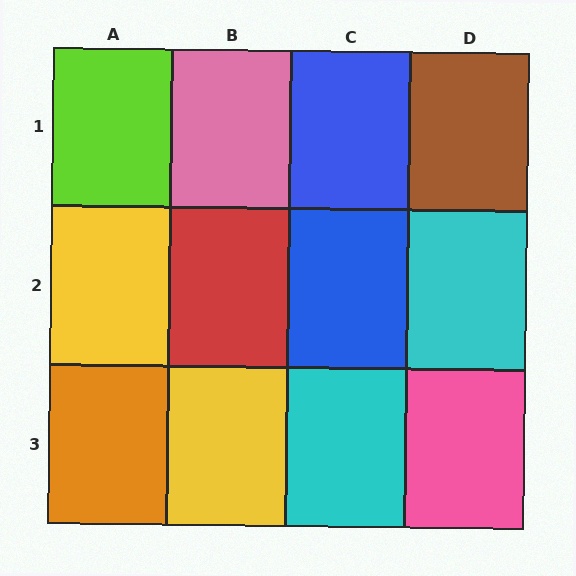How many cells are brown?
1 cell is brown.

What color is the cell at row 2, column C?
Blue.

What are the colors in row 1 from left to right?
Lime, pink, blue, brown.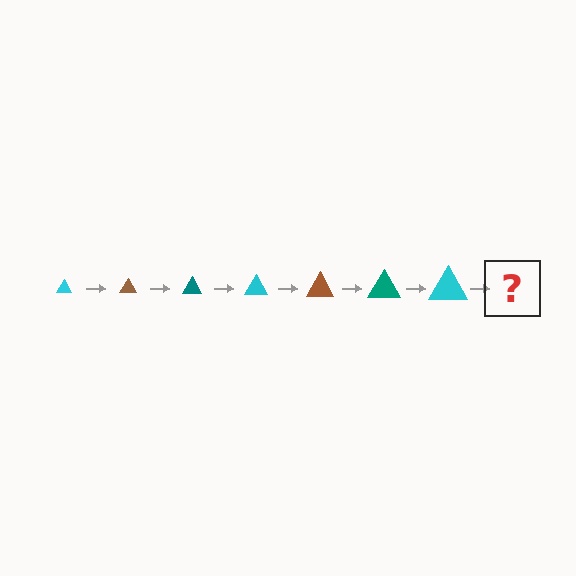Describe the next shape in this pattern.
It should be a brown triangle, larger than the previous one.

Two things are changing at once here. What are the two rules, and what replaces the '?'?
The two rules are that the triangle grows larger each step and the color cycles through cyan, brown, and teal. The '?' should be a brown triangle, larger than the previous one.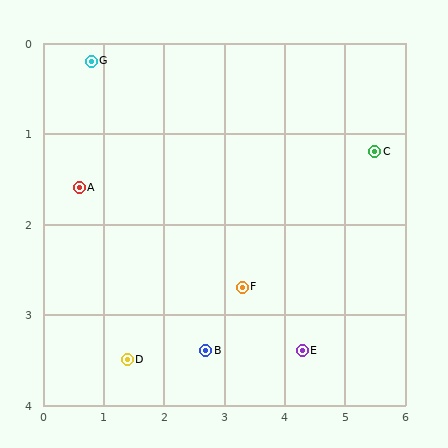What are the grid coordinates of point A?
Point A is at approximately (0.6, 1.6).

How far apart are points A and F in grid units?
Points A and F are about 2.9 grid units apart.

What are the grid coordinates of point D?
Point D is at approximately (1.4, 3.5).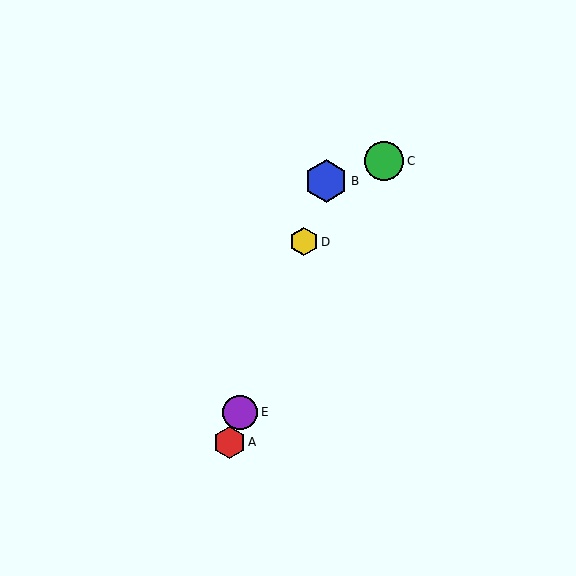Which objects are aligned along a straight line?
Objects A, B, D, E are aligned along a straight line.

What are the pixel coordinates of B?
Object B is at (326, 181).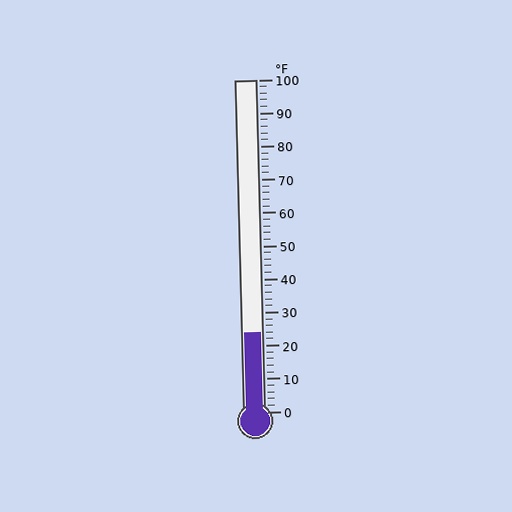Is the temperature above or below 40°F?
The temperature is below 40°F.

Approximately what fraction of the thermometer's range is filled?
The thermometer is filled to approximately 25% of its range.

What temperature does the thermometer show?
The thermometer shows approximately 24°F.